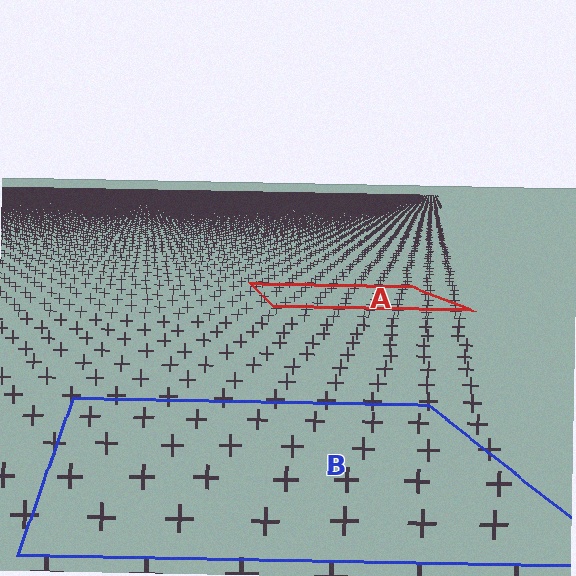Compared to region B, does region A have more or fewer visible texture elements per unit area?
Region A has more texture elements per unit area — they are packed more densely because it is farther away.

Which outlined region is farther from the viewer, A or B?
Region A is farther from the viewer — the texture elements inside it appear smaller and more densely packed.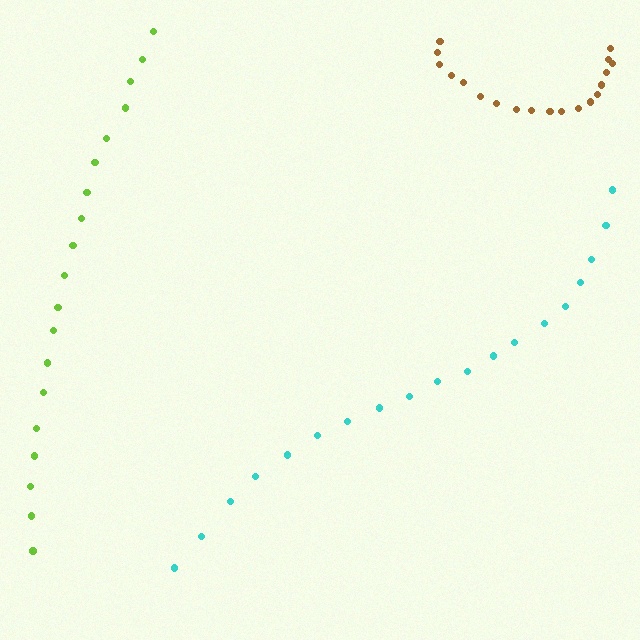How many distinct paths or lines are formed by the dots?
There are 3 distinct paths.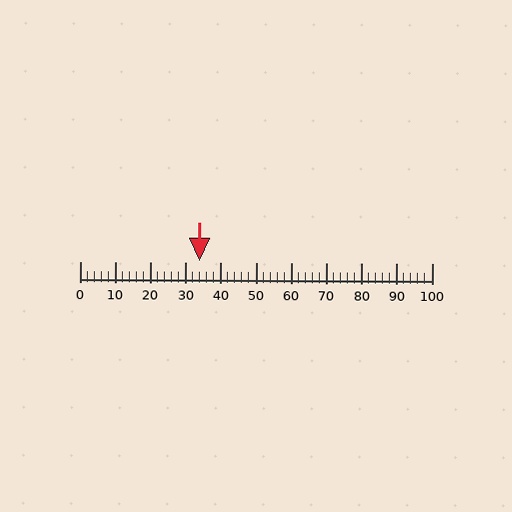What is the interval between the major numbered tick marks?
The major tick marks are spaced 10 units apart.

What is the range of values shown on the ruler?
The ruler shows values from 0 to 100.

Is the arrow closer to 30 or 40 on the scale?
The arrow is closer to 30.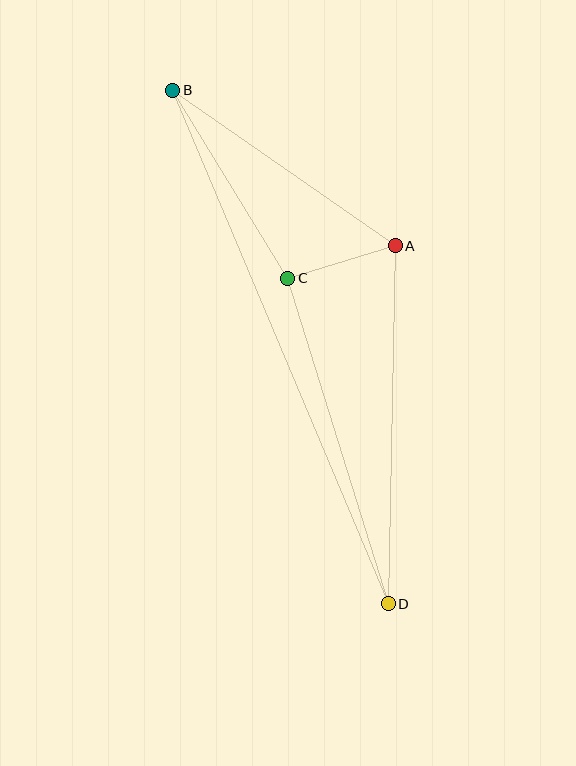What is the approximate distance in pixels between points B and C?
The distance between B and C is approximately 220 pixels.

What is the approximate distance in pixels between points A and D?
The distance between A and D is approximately 358 pixels.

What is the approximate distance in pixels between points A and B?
The distance between A and B is approximately 272 pixels.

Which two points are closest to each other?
Points A and C are closest to each other.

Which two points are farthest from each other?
Points B and D are farthest from each other.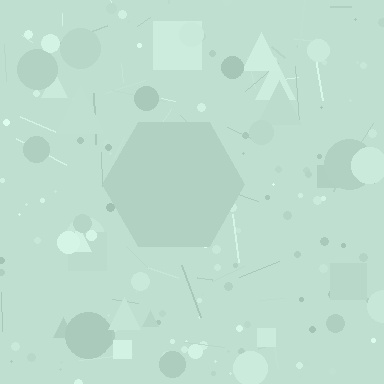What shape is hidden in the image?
A hexagon is hidden in the image.